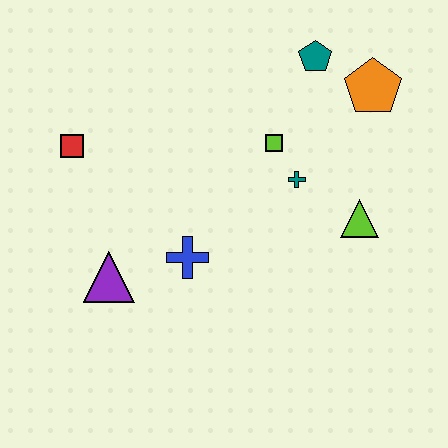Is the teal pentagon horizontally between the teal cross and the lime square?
No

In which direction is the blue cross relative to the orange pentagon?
The blue cross is to the left of the orange pentagon.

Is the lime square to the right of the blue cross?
Yes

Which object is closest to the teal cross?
The lime square is closest to the teal cross.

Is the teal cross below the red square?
Yes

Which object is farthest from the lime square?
The purple triangle is farthest from the lime square.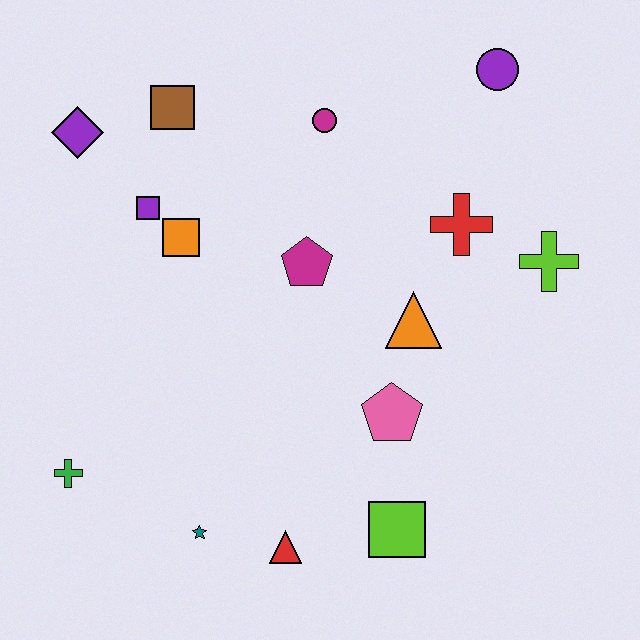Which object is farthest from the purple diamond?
The lime square is farthest from the purple diamond.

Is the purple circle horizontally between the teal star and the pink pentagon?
No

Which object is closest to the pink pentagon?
The orange triangle is closest to the pink pentagon.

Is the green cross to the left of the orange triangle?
Yes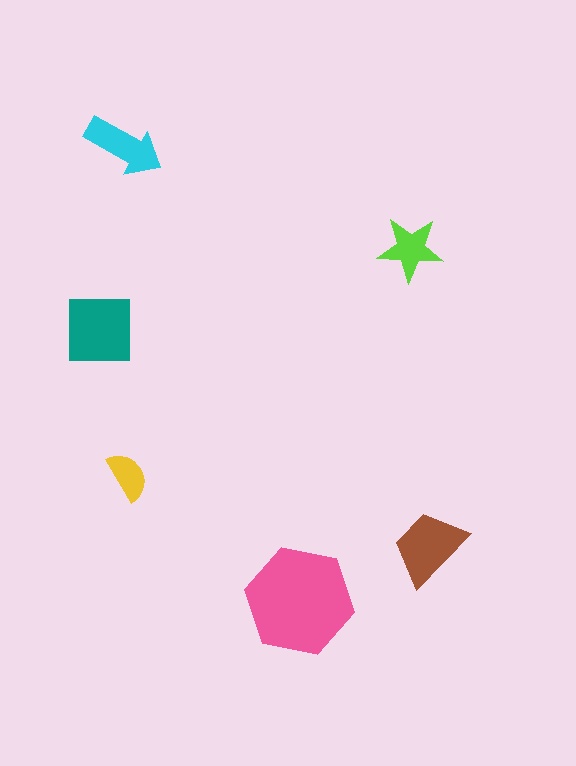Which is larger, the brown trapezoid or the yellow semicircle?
The brown trapezoid.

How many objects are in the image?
There are 6 objects in the image.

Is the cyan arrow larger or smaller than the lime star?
Larger.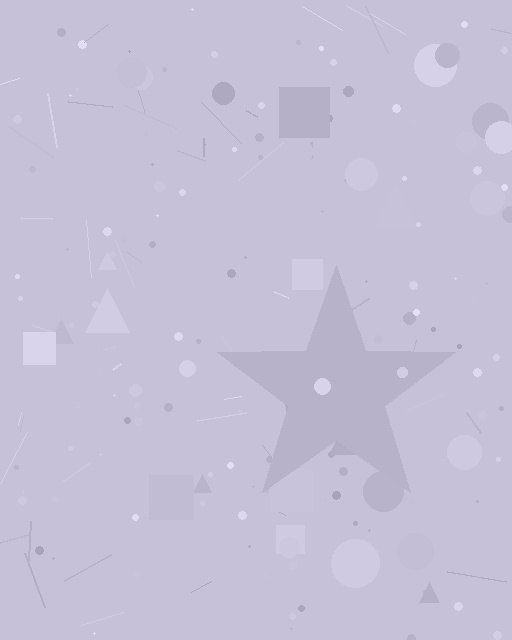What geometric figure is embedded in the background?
A star is embedded in the background.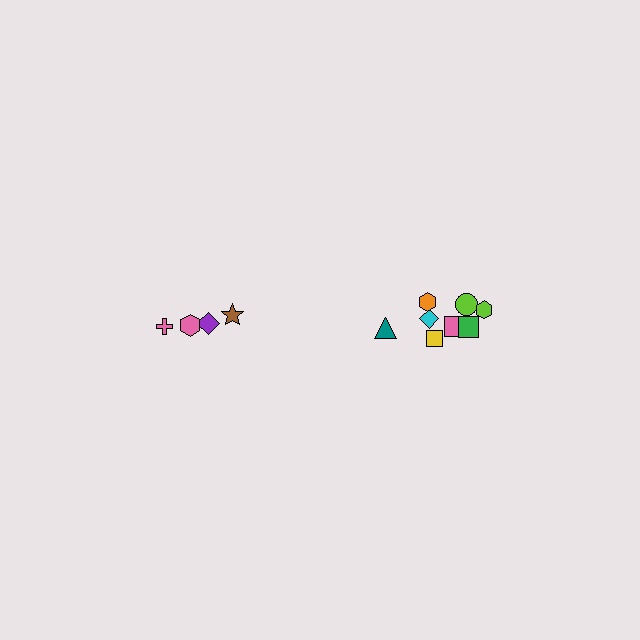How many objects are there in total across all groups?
There are 12 objects.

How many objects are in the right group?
There are 8 objects.